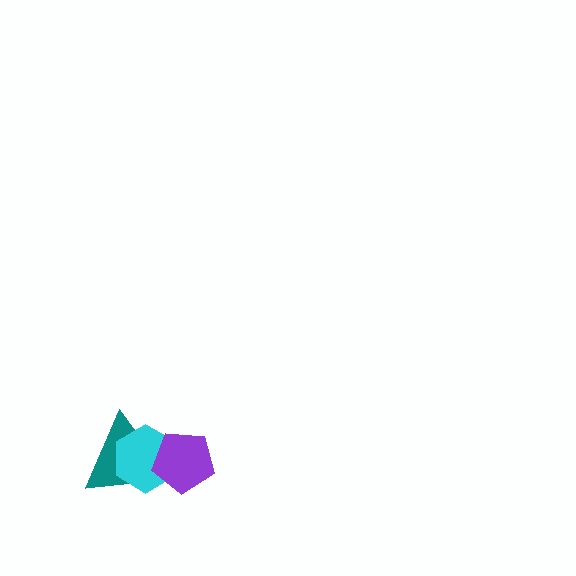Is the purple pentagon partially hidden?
No, no other shape covers it.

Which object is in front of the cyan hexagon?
The purple pentagon is in front of the cyan hexagon.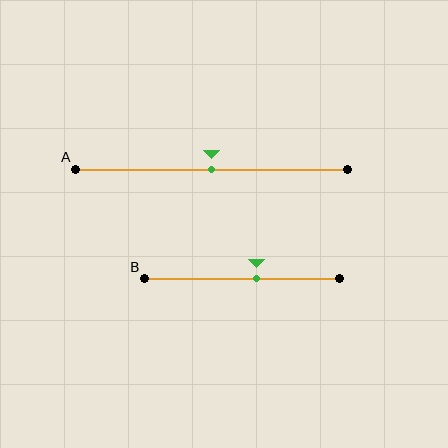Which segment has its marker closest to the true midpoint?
Segment A has its marker closest to the true midpoint.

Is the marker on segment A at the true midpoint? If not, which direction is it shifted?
Yes, the marker on segment A is at the true midpoint.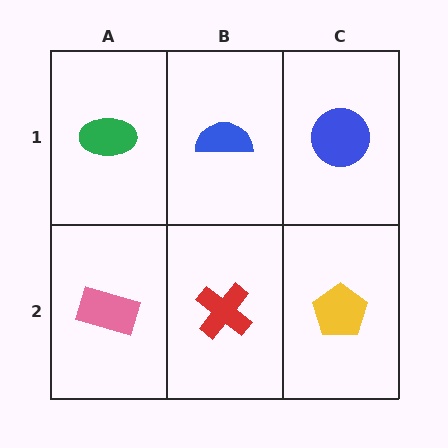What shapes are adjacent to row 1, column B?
A red cross (row 2, column B), a green ellipse (row 1, column A), a blue circle (row 1, column C).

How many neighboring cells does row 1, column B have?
3.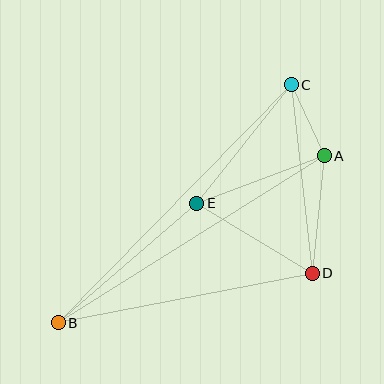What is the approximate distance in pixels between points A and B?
The distance between A and B is approximately 314 pixels.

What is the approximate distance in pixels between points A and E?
The distance between A and E is approximately 136 pixels.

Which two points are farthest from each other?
Points B and C are farthest from each other.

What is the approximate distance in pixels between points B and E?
The distance between B and E is approximately 183 pixels.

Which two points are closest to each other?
Points A and C are closest to each other.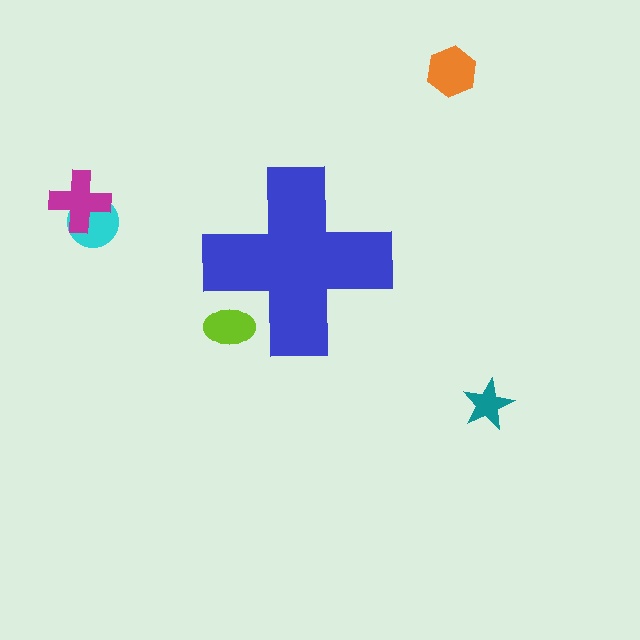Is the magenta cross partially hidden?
No, the magenta cross is fully visible.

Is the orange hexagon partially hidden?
No, the orange hexagon is fully visible.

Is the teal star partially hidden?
No, the teal star is fully visible.